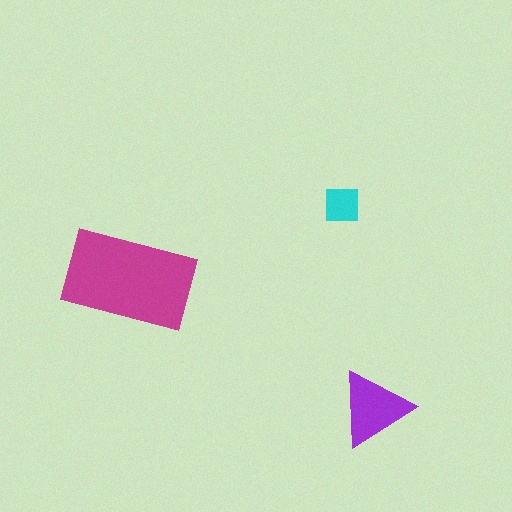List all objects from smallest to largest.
The cyan square, the purple triangle, the magenta rectangle.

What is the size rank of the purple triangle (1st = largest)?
2nd.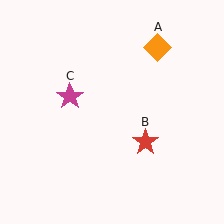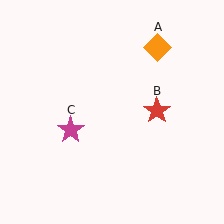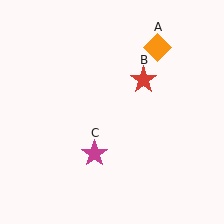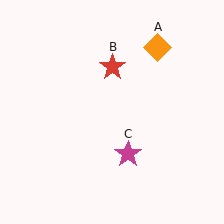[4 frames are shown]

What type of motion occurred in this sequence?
The red star (object B), magenta star (object C) rotated counterclockwise around the center of the scene.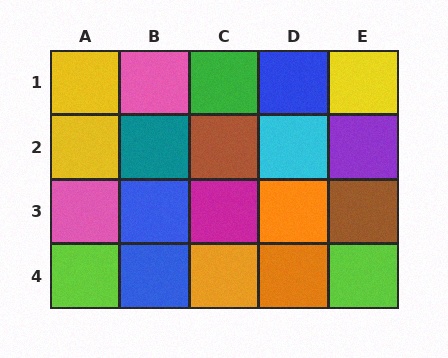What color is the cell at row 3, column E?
Brown.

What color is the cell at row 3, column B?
Blue.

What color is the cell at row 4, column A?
Lime.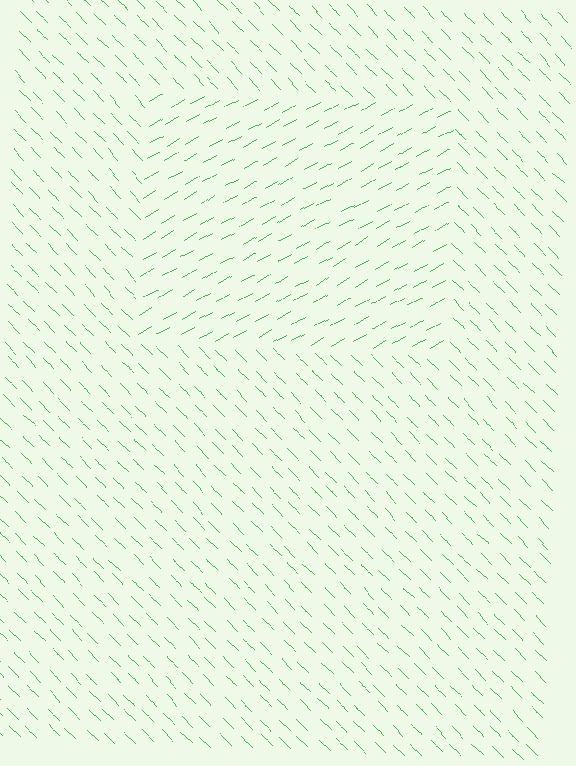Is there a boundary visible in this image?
Yes, there is a texture boundary formed by a change in line orientation.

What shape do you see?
I see a rectangle.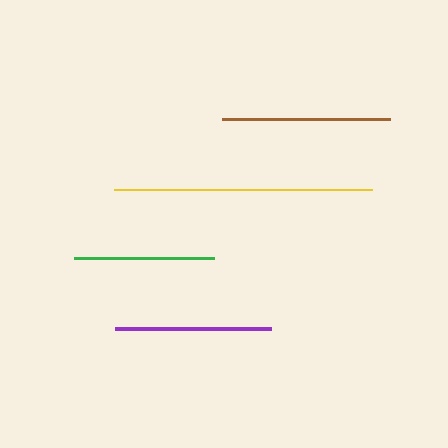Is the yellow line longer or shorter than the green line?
The yellow line is longer than the green line.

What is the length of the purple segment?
The purple segment is approximately 156 pixels long.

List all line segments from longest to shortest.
From longest to shortest: yellow, brown, purple, green.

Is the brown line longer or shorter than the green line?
The brown line is longer than the green line.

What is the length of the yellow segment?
The yellow segment is approximately 258 pixels long.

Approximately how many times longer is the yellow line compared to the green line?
The yellow line is approximately 1.8 times the length of the green line.